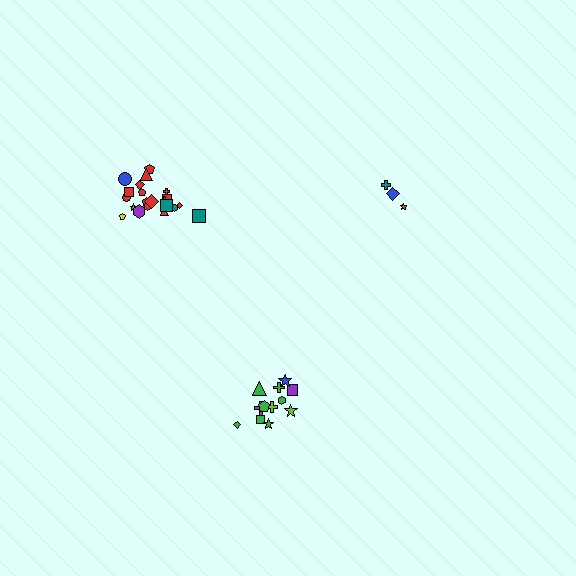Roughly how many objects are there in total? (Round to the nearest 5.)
Roughly 35 objects in total.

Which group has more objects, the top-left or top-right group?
The top-left group.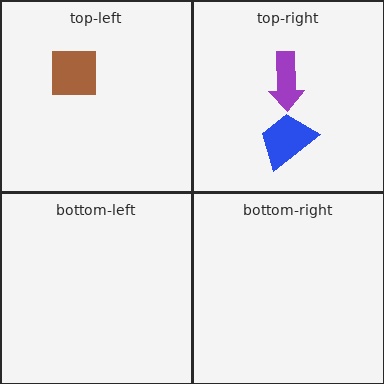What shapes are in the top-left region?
The brown square.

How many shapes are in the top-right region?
2.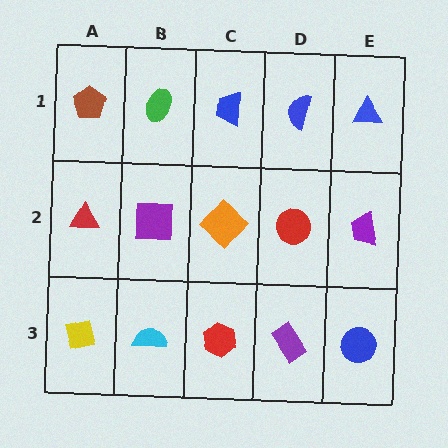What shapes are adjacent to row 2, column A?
A brown pentagon (row 1, column A), a yellow square (row 3, column A), a purple square (row 2, column B).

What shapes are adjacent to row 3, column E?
A purple trapezoid (row 2, column E), a purple rectangle (row 3, column D).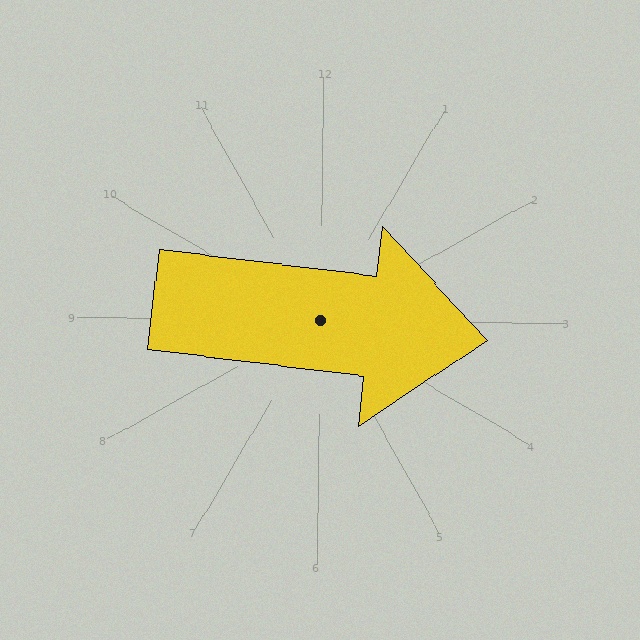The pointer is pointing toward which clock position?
Roughly 3 o'clock.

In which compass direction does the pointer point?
East.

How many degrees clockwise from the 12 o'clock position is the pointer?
Approximately 96 degrees.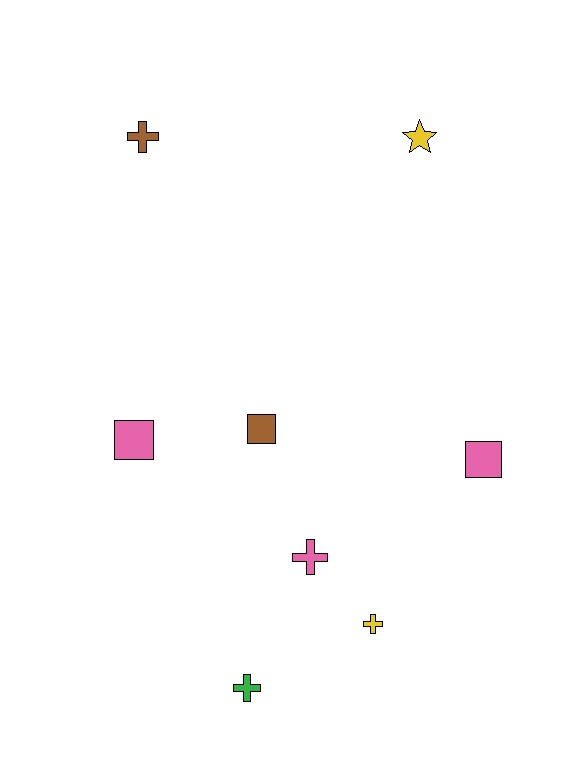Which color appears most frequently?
Pink, with 3 objects.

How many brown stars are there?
There are no brown stars.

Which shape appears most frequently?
Cross, with 4 objects.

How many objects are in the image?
There are 8 objects.